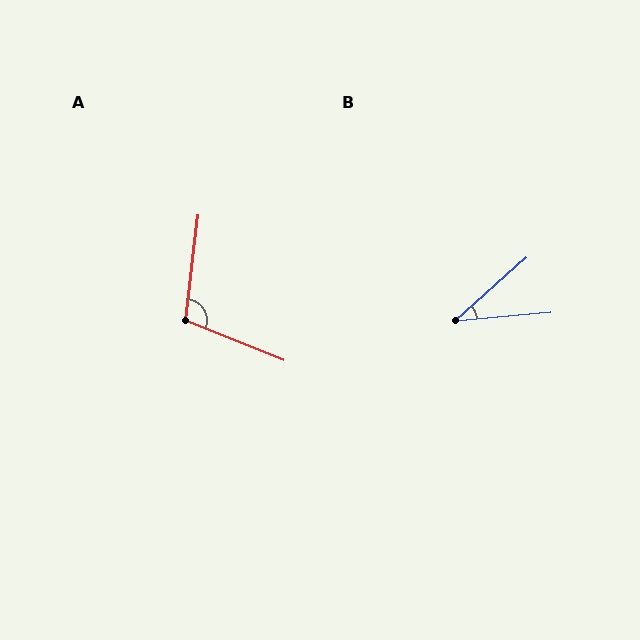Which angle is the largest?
A, at approximately 105 degrees.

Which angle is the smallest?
B, at approximately 36 degrees.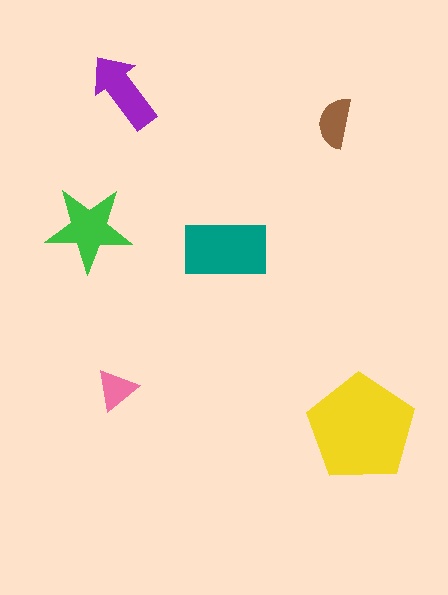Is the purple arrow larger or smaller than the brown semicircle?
Larger.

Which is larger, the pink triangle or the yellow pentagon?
The yellow pentagon.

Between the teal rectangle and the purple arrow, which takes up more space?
The teal rectangle.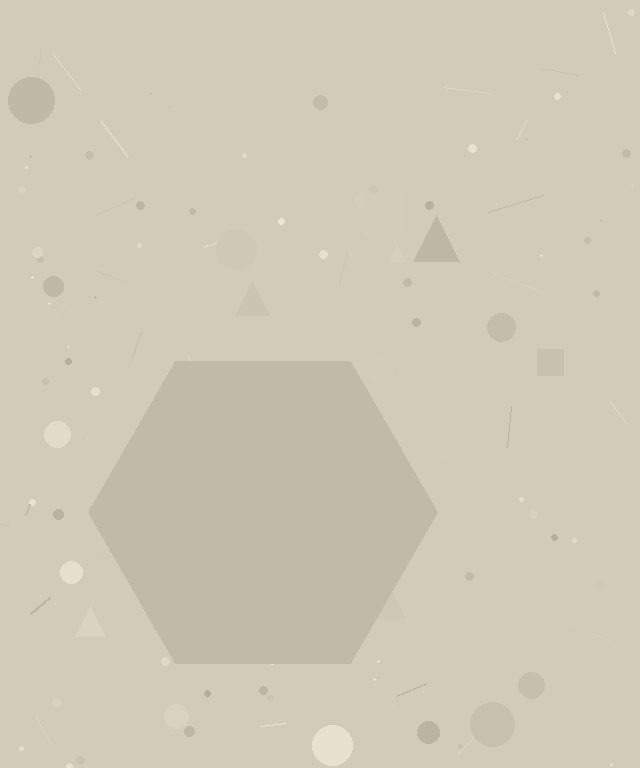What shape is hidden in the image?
A hexagon is hidden in the image.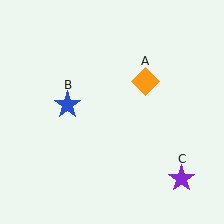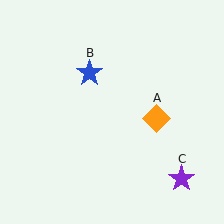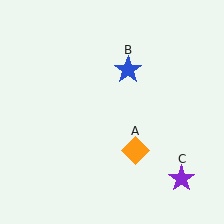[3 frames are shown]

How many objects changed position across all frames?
2 objects changed position: orange diamond (object A), blue star (object B).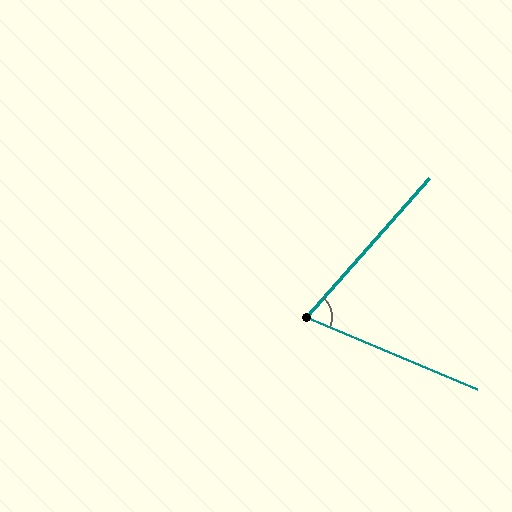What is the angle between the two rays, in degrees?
Approximately 71 degrees.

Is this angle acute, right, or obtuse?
It is acute.